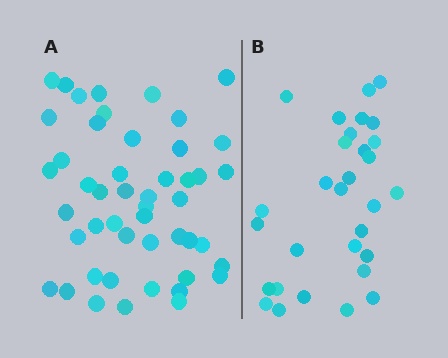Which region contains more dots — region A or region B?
Region A (the left region) has more dots.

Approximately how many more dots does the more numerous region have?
Region A has approximately 20 more dots than region B.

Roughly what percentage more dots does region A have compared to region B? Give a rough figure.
About 60% more.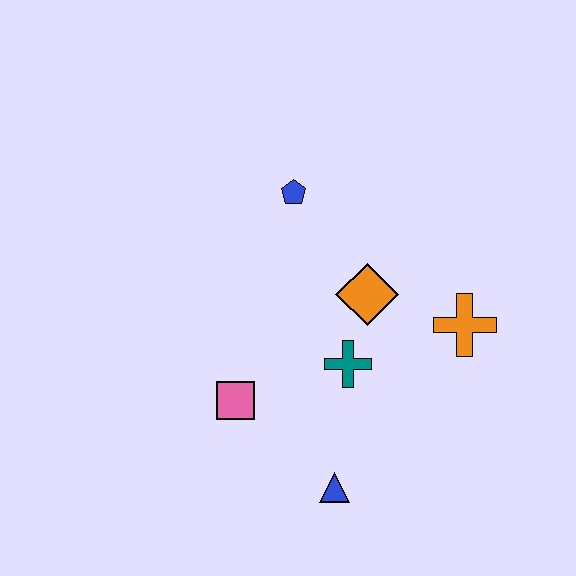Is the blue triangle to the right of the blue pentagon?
Yes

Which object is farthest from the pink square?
The orange cross is farthest from the pink square.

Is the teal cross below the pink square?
No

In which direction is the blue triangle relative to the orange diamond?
The blue triangle is below the orange diamond.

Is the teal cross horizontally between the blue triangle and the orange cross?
Yes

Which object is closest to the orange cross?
The orange diamond is closest to the orange cross.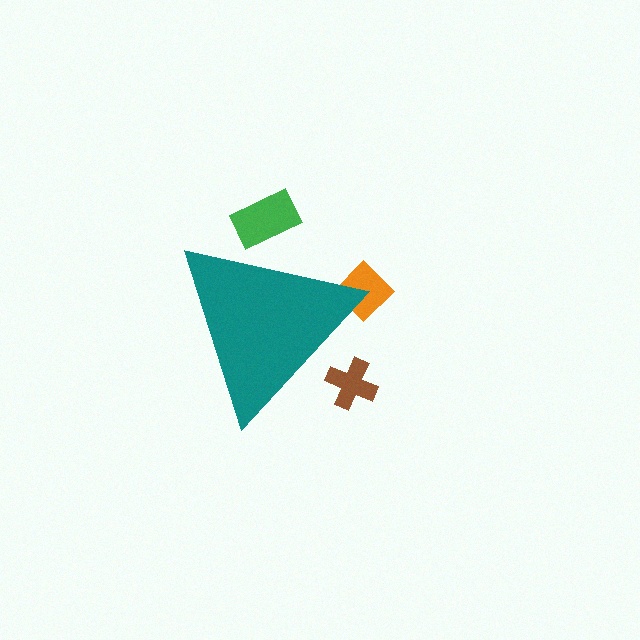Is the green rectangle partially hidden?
Yes, the green rectangle is partially hidden behind the teal triangle.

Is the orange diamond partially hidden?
Yes, the orange diamond is partially hidden behind the teal triangle.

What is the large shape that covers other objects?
A teal triangle.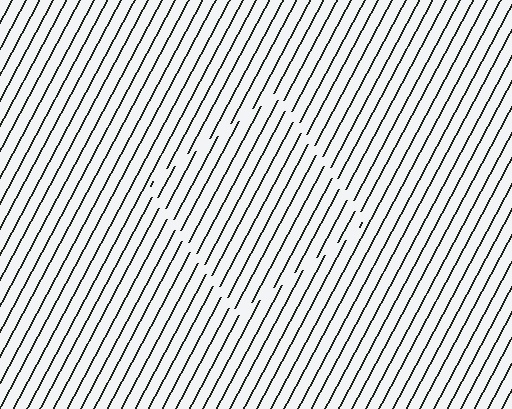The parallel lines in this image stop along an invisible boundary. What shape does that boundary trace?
An illusory square. The interior of the shape contains the same grating, shifted by half a period — the contour is defined by the phase discontinuity where line-ends from the inner and outer gratings abut.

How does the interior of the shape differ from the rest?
The interior of the shape contains the same grating, shifted by half a period — the contour is defined by the phase discontinuity where line-ends from the inner and outer gratings abut.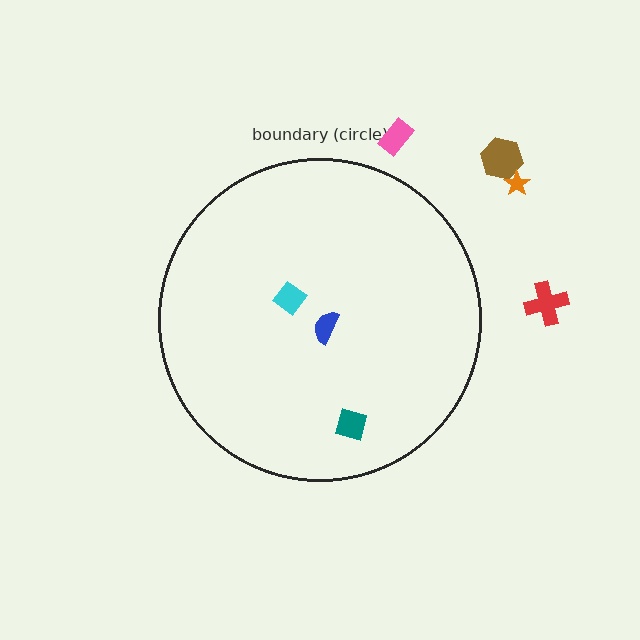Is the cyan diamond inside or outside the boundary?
Inside.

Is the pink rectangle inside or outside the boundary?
Outside.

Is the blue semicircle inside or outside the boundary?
Inside.